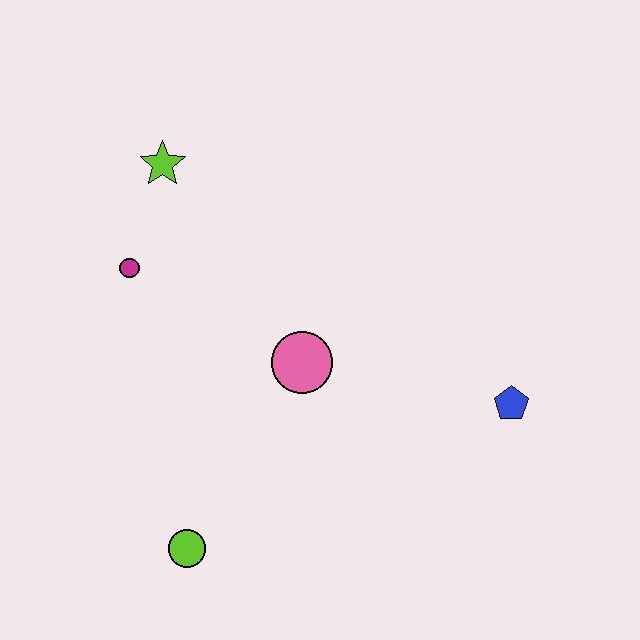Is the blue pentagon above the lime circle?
Yes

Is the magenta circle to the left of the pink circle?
Yes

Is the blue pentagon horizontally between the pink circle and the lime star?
No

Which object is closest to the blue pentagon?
The pink circle is closest to the blue pentagon.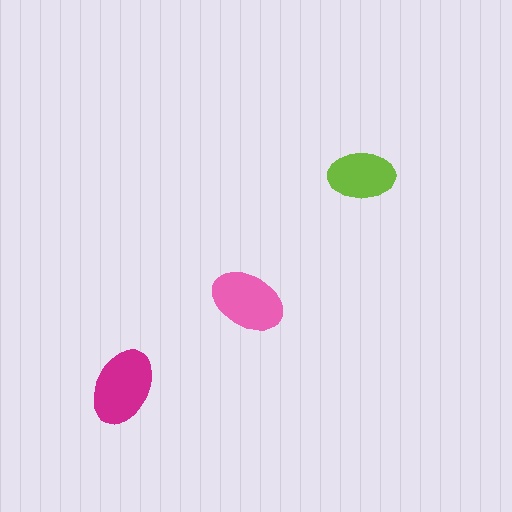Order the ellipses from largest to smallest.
the magenta one, the pink one, the lime one.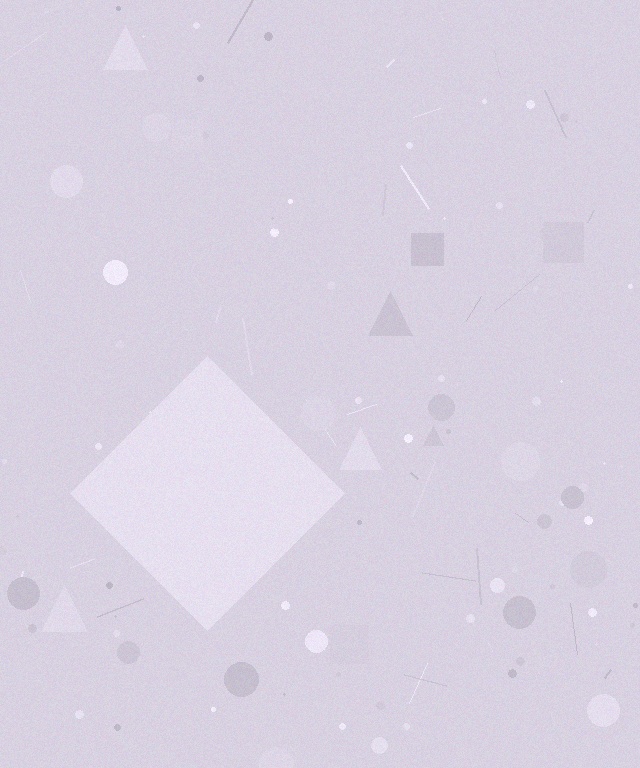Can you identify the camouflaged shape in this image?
The camouflaged shape is a diamond.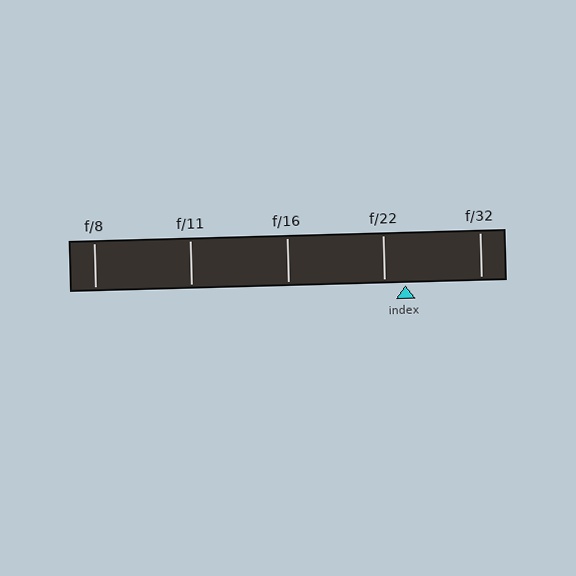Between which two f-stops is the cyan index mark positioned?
The index mark is between f/22 and f/32.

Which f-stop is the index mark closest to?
The index mark is closest to f/22.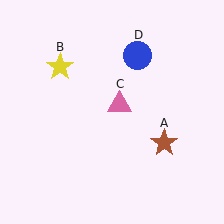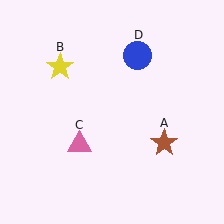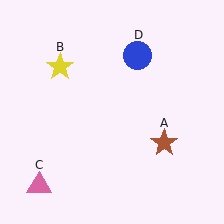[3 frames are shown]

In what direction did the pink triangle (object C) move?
The pink triangle (object C) moved down and to the left.